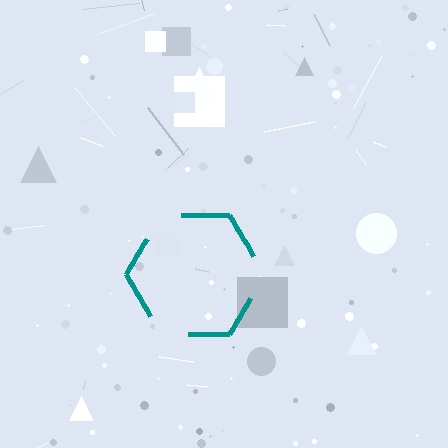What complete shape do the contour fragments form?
The contour fragments form a hexagon.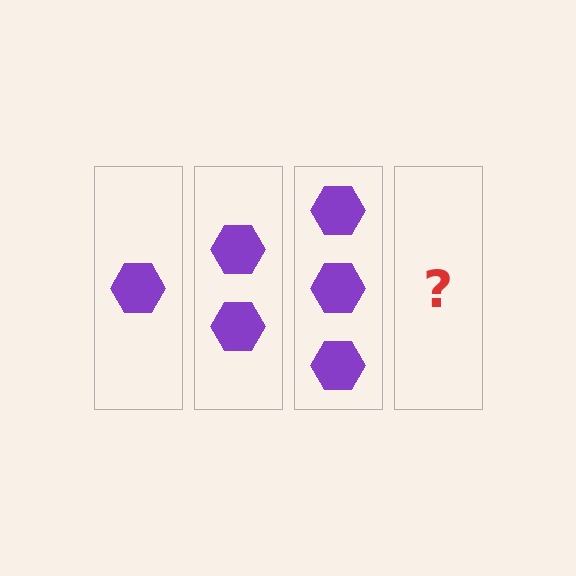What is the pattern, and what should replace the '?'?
The pattern is that each step adds one more hexagon. The '?' should be 4 hexagons.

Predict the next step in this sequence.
The next step is 4 hexagons.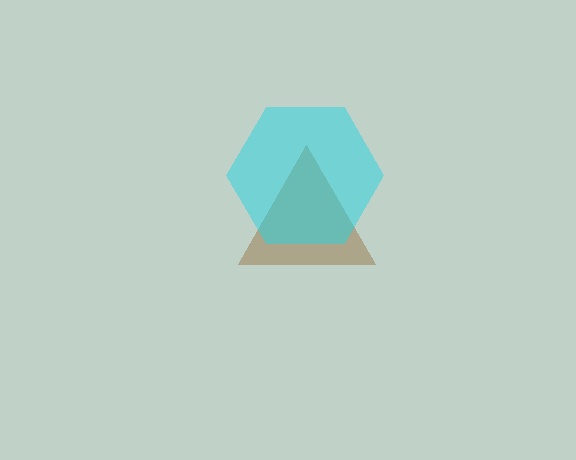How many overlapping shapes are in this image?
There are 2 overlapping shapes in the image.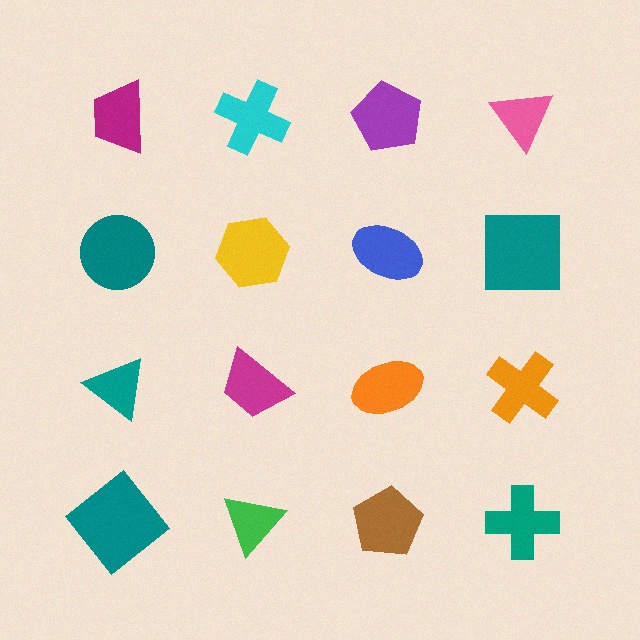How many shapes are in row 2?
4 shapes.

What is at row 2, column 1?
A teal circle.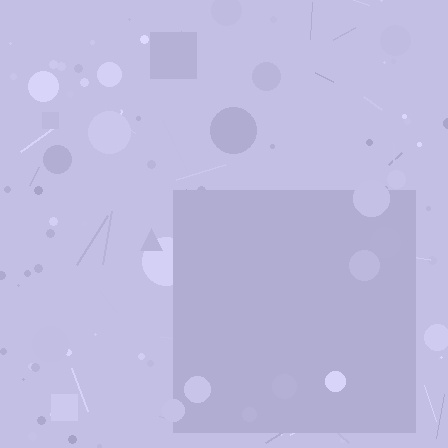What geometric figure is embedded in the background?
A square is embedded in the background.